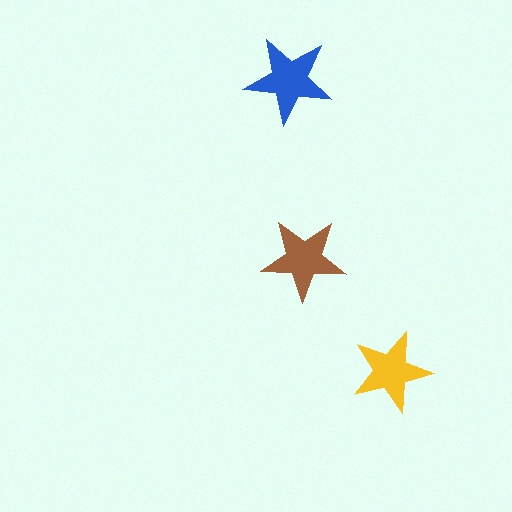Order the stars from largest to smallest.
the blue one, the brown one, the yellow one.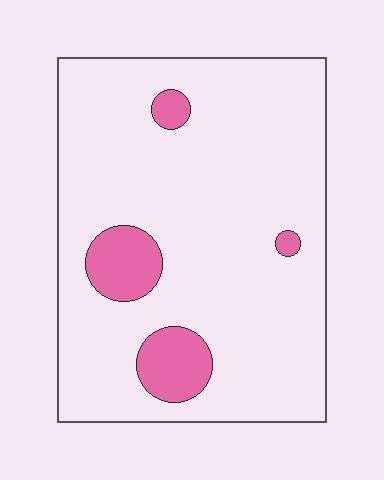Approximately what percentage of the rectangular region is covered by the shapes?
Approximately 10%.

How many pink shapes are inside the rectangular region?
4.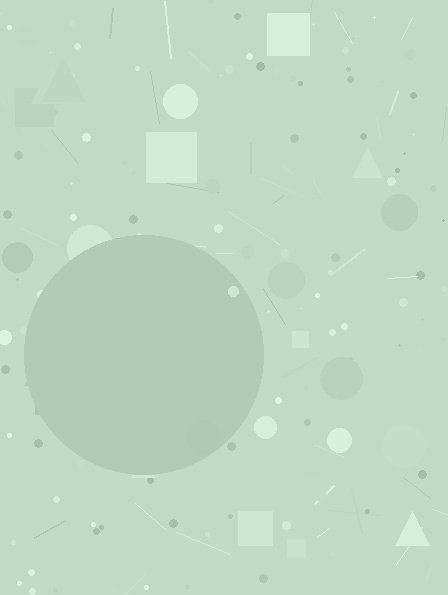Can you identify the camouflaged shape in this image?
The camouflaged shape is a circle.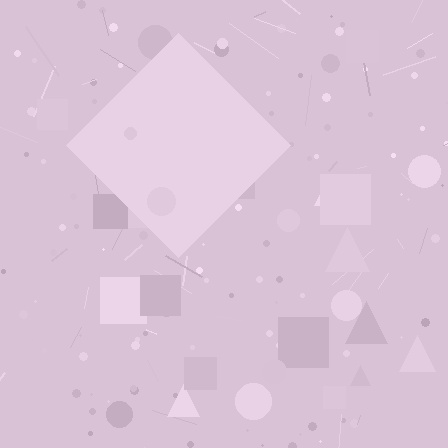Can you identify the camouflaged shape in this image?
The camouflaged shape is a diamond.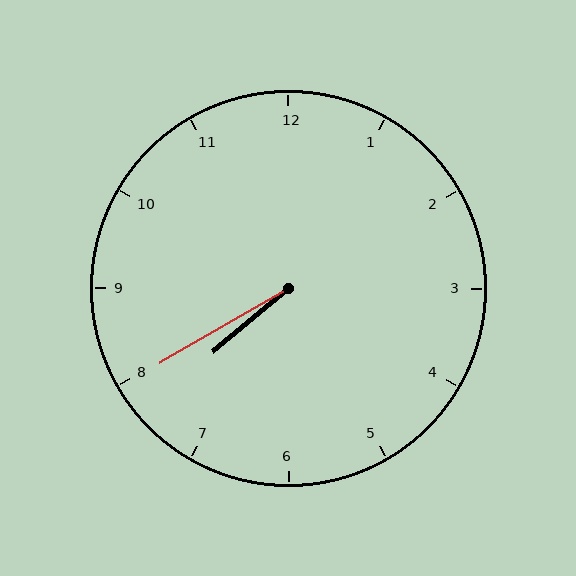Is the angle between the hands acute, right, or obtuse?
It is acute.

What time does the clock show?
7:40.